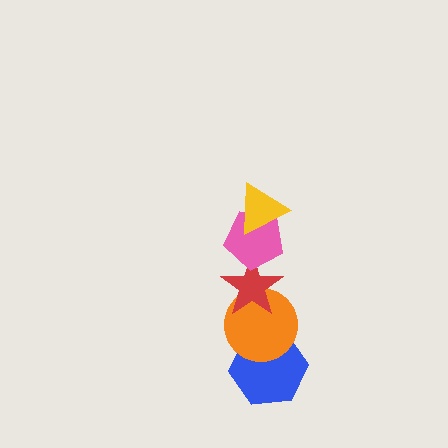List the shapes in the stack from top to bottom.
From top to bottom: the yellow triangle, the pink pentagon, the red star, the orange circle, the blue hexagon.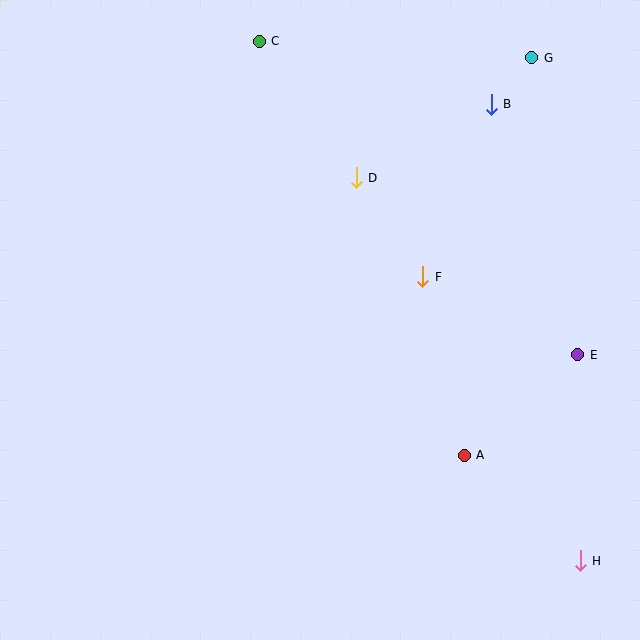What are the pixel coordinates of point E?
Point E is at (578, 355).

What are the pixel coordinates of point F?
Point F is at (423, 277).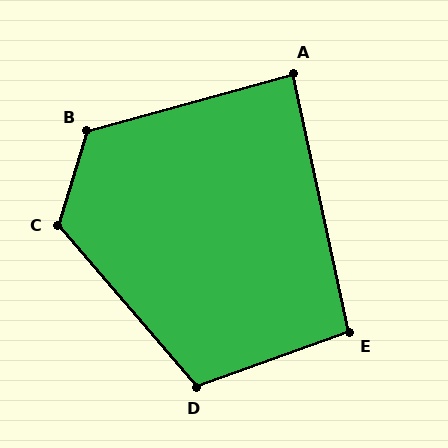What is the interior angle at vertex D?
Approximately 111 degrees (obtuse).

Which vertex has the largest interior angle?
C, at approximately 123 degrees.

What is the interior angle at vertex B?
Approximately 122 degrees (obtuse).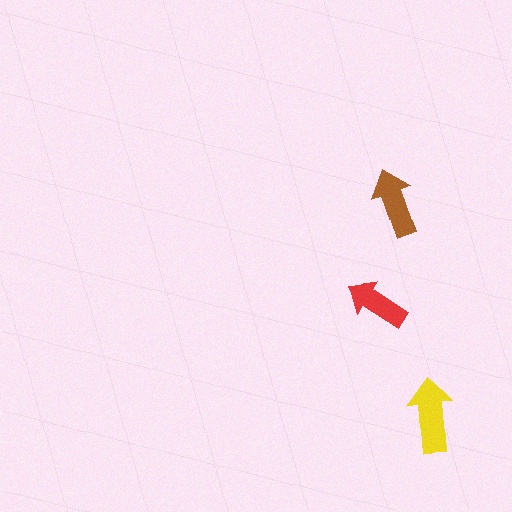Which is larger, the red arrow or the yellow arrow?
The yellow one.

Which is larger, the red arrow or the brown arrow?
The brown one.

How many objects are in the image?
There are 3 objects in the image.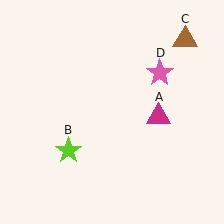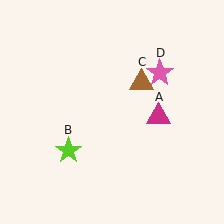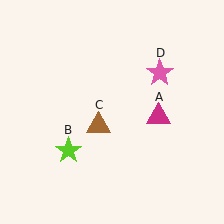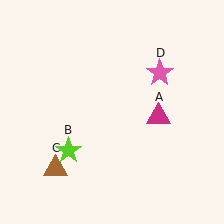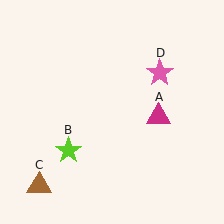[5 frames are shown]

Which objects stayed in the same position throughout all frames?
Magenta triangle (object A) and lime star (object B) and pink star (object D) remained stationary.